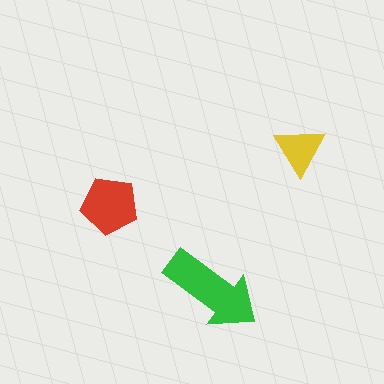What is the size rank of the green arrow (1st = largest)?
1st.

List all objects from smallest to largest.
The yellow triangle, the red pentagon, the green arrow.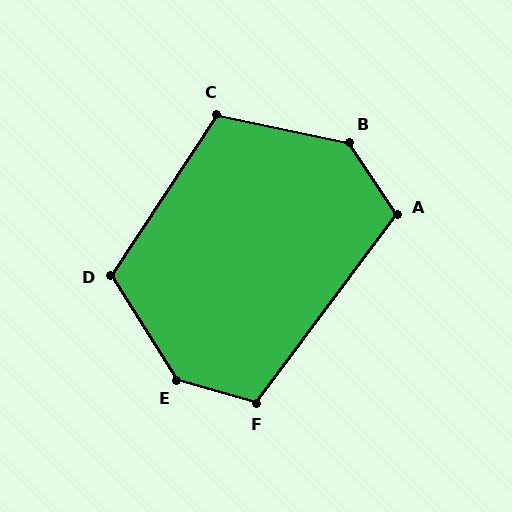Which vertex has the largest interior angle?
E, at approximately 139 degrees.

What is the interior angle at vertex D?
Approximately 114 degrees (obtuse).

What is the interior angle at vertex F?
Approximately 111 degrees (obtuse).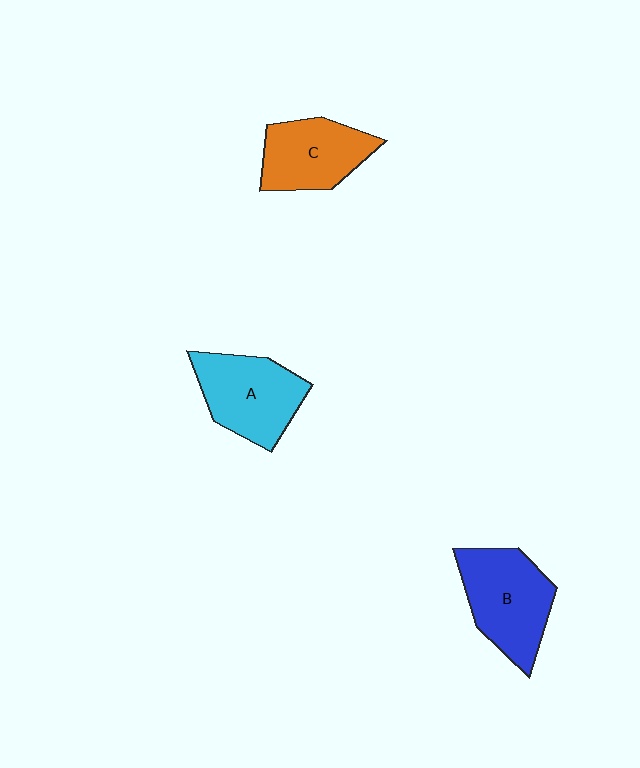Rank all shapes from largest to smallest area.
From largest to smallest: B (blue), A (cyan), C (orange).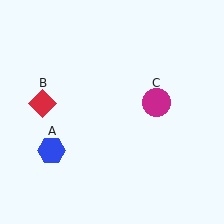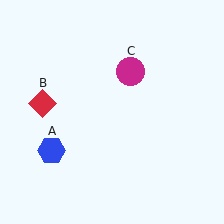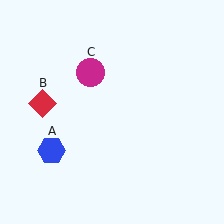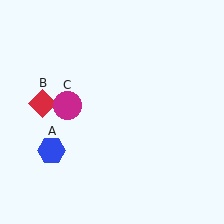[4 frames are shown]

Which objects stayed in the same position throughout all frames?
Blue hexagon (object A) and red diamond (object B) remained stationary.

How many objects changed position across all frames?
1 object changed position: magenta circle (object C).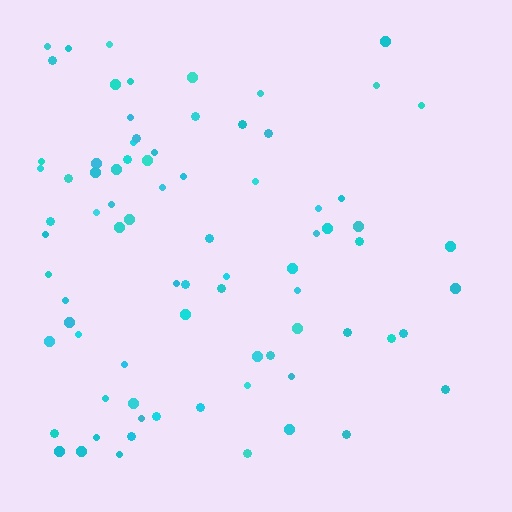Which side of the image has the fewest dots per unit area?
The right.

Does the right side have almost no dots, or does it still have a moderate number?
Still a moderate number, just noticeably fewer than the left.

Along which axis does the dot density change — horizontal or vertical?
Horizontal.